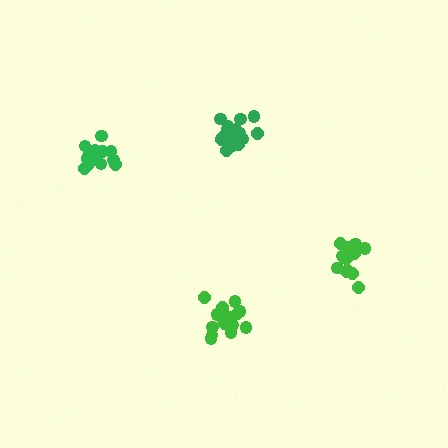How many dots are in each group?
Group 1: 20 dots, Group 2: 18 dots, Group 3: 18 dots, Group 4: 20 dots (76 total).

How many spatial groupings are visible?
There are 4 spatial groupings.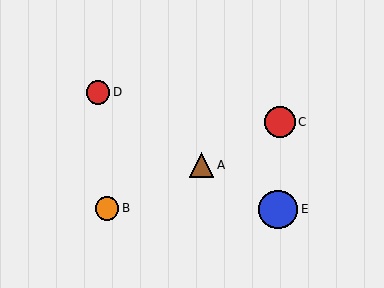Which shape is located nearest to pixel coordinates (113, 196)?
The orange circle (labeled B) at (107, 208) is nearest to that location.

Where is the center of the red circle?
The center of the red circle is at (98, 92).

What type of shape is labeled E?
Shape E is a blue circle.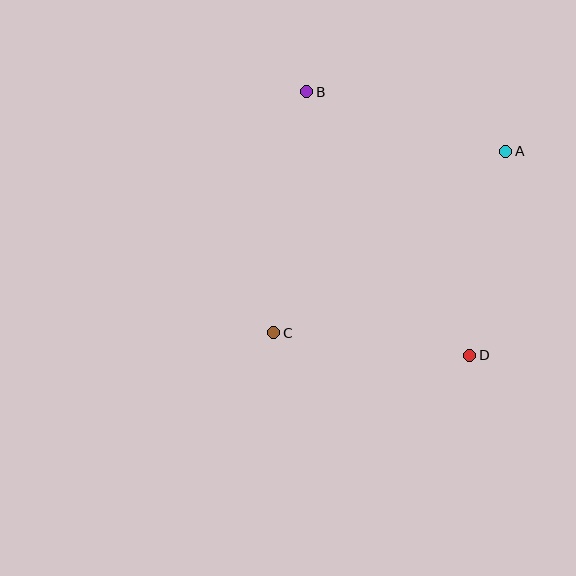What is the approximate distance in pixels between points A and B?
The distance between A and B is approximately 208 pixels.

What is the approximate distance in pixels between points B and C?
The distance between B and C is approximately 243 pixels.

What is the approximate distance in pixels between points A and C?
The distance between A and C is approximately 295 pixels.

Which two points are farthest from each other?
Points B and D are farthest from each other.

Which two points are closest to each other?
Points C and D are closest to each other.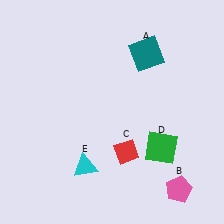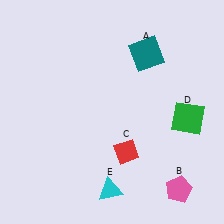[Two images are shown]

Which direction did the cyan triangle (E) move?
The cyan triangle (E) moved right.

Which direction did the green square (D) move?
The green square (D) moved up.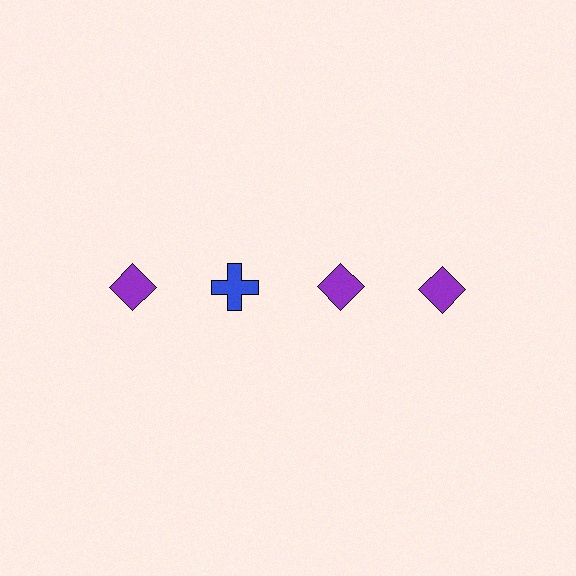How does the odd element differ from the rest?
It differs in both color (blue instead of purple) and shape (cross instead of diamond).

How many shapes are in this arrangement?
There are 4 shapes arranged in a grid pattern.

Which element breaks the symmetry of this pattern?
The blue cross in the top row, second from left column breaks the symmetry. All other shapes are purple diamonds.